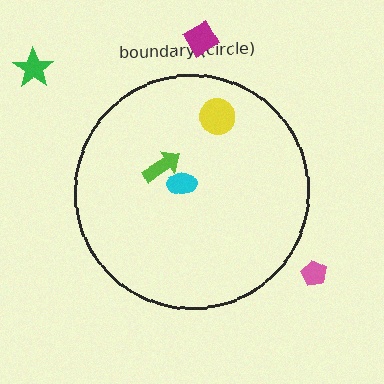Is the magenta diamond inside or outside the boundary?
Outside.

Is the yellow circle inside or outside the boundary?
Inside.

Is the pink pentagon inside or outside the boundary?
Outside.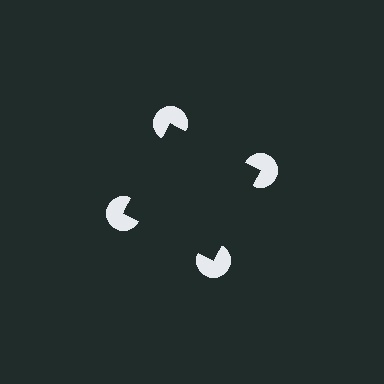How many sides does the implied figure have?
4 sides.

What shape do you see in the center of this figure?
An illusory square — its edges are inferred from the aligned wedge cuts in the pac-man discs, not physically drawn.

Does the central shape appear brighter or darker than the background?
It typically appears slightly darker than the background, even though no actual brightness change is drawn.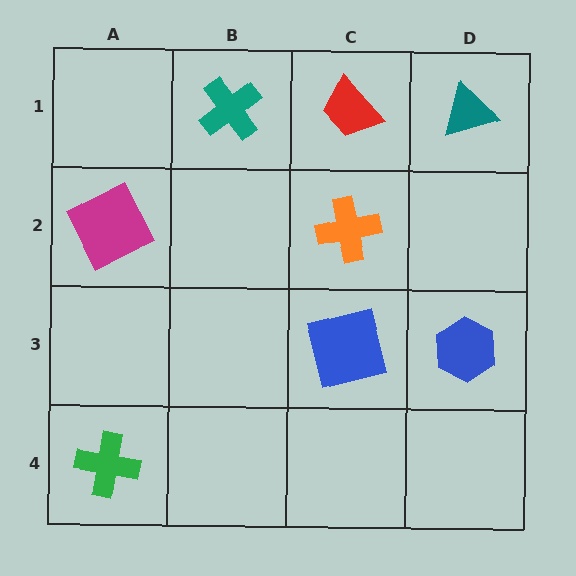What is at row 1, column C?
A red trapezoid.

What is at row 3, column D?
A blue hexagon.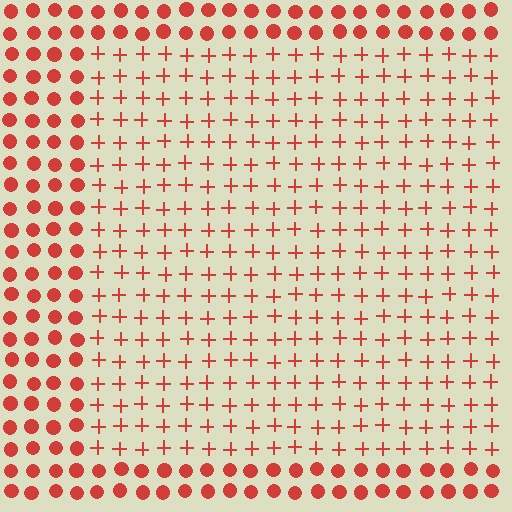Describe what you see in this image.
The image is filled with small red elements arranged in a uniform grid. A rectangle-shaped region contains plus signs, while the surrounding area contains circles. The boundary is defined purely by the change in element shape.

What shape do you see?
I see a rectangle.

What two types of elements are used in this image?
The image uses plus signs inside the rectangle region and circles outside it.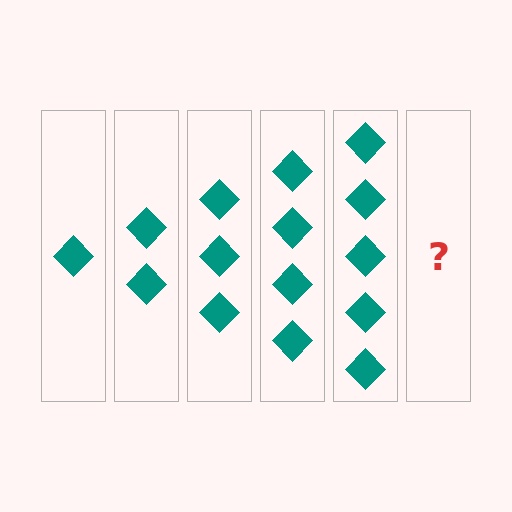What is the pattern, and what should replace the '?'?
The pattern is that each step adds one more diamond. The '?' should be 6 diamonds.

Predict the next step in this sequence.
The next step is 6 diamonds.